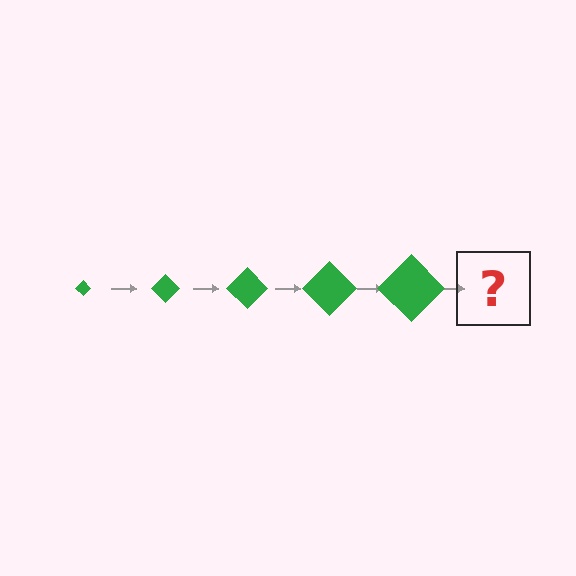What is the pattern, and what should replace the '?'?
The pattern is that the diamond gets progressively larger each step. The '?' should be a green diamond, larger than the previous one.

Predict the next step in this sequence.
The next step is a green diamond, larger than the previous one.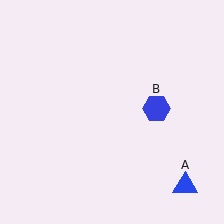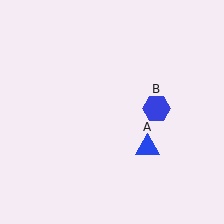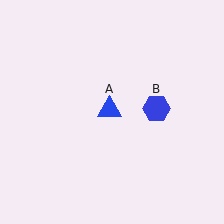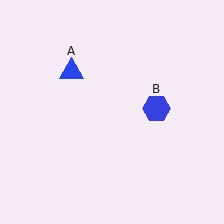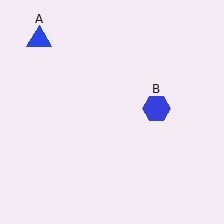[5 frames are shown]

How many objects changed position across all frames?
1 object changed position: blue triangle (object A).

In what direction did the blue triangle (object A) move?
The blue triangle (object A) moved up and to the left.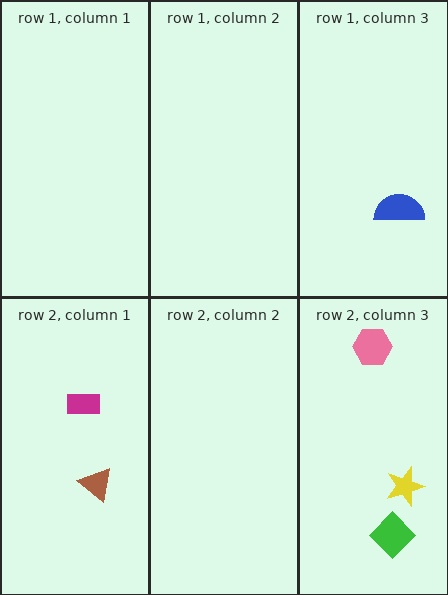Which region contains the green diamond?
The row 2, column 3 region.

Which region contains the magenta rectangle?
The row 2, column 1 region.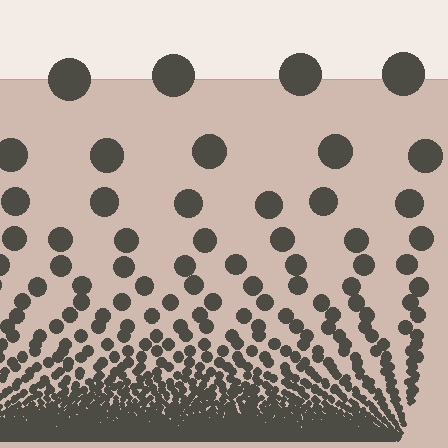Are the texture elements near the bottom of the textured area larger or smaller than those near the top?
Smaller. The gradient is inverted — elements near the bottom are smaller and denser.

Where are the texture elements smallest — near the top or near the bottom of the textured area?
Near the bottom.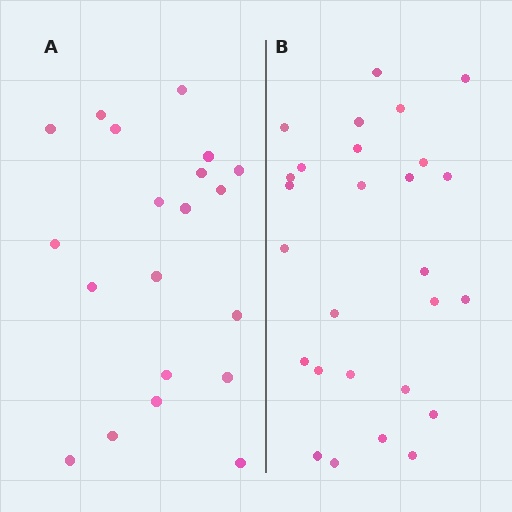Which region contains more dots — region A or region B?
Region B (the right region) has more dots.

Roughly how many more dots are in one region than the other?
Region B has roughly 8 or so more dots than region A.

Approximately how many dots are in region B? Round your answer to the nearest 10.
About 30 dots. (The exact count is 27, which rounds to 30.)